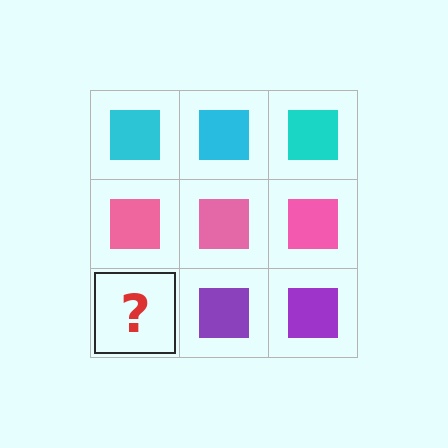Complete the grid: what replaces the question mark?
The question mark should be replaced with a purple square.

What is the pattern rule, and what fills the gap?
The rule is that each row has a consistent color. The gap should be filled with a purple square.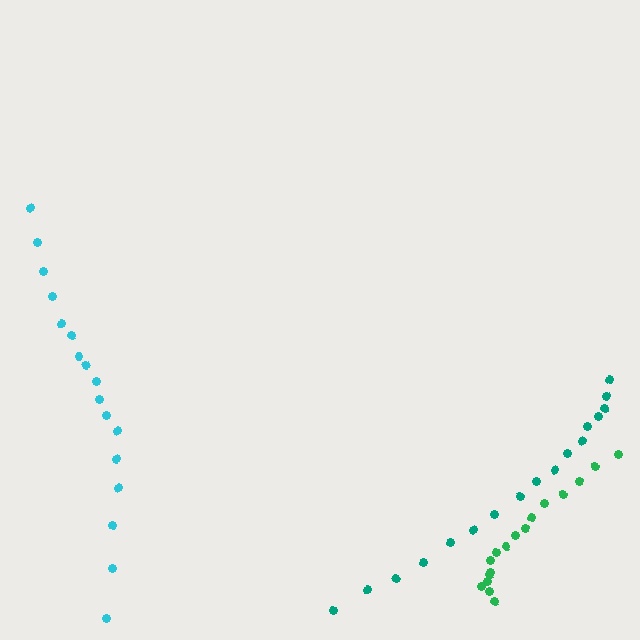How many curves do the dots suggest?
There are 3 distinct paths.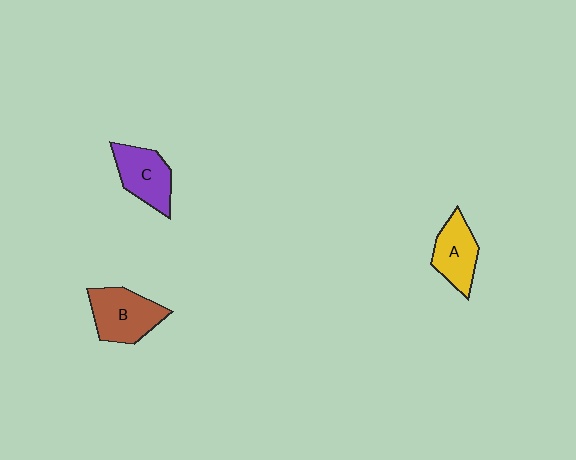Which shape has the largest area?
Shape B (brown).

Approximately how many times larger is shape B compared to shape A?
Approximately 1.2 times.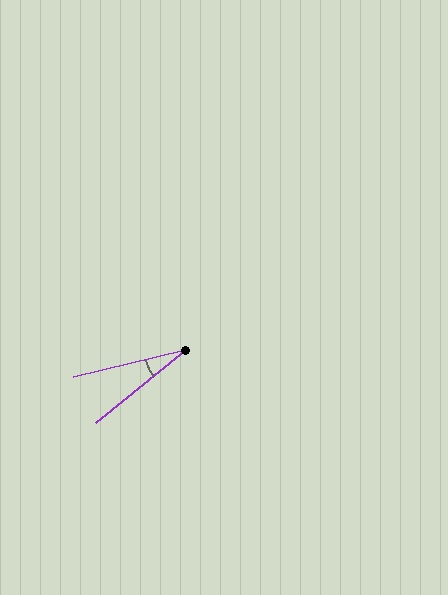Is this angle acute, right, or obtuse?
It is acute.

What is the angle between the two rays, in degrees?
Approximately 26 degrees.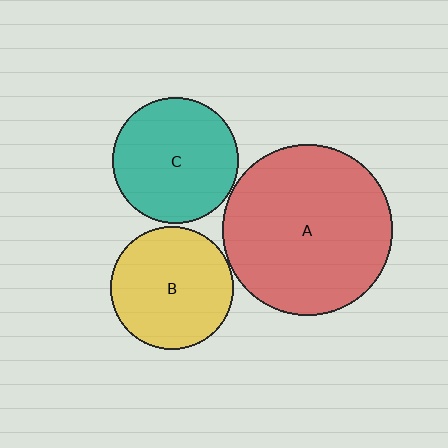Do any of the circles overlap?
No, none of the circles overlap.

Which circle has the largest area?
Circle A (red).